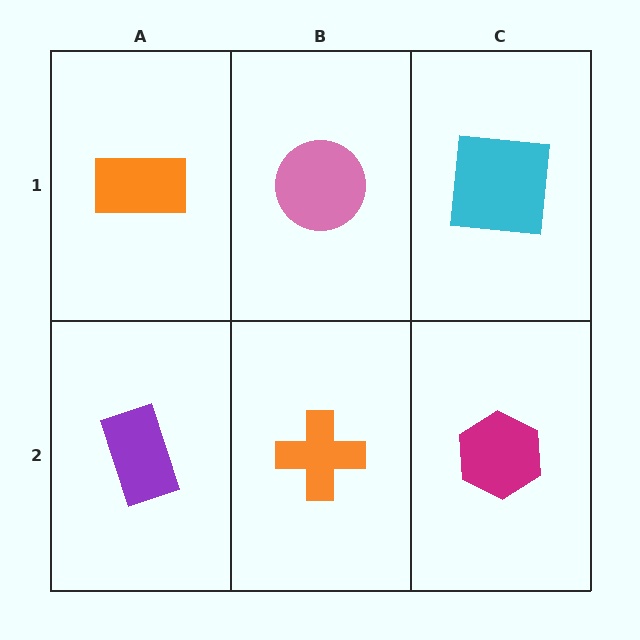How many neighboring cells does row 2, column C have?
2.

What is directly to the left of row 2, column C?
An orange cross.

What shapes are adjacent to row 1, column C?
A magenta hexagon (row 2, column C), a pink circle (row 1, column B).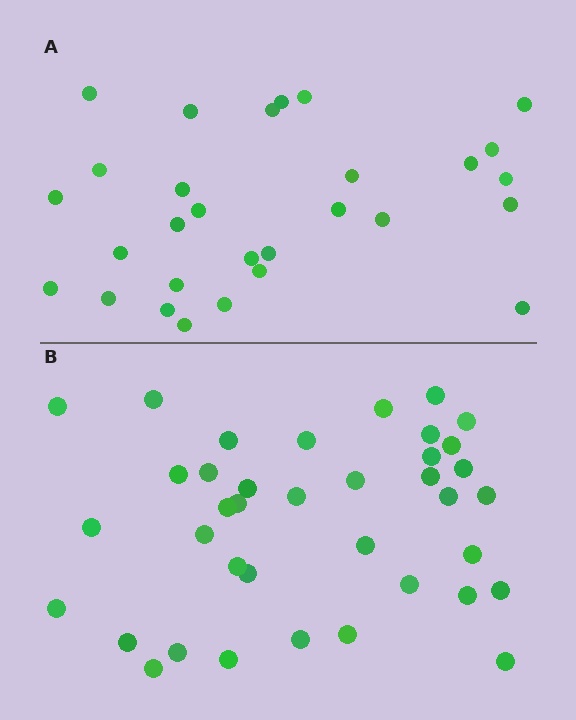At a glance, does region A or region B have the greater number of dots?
Region B (the bottom region) has more dots.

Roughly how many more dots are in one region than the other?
Region B has roughly 8 or so more dots than region A.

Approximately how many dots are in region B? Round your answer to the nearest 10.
About 40 dots. (The exact count is 38, which rounds to 40.)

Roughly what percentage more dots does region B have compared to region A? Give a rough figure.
About 30% more.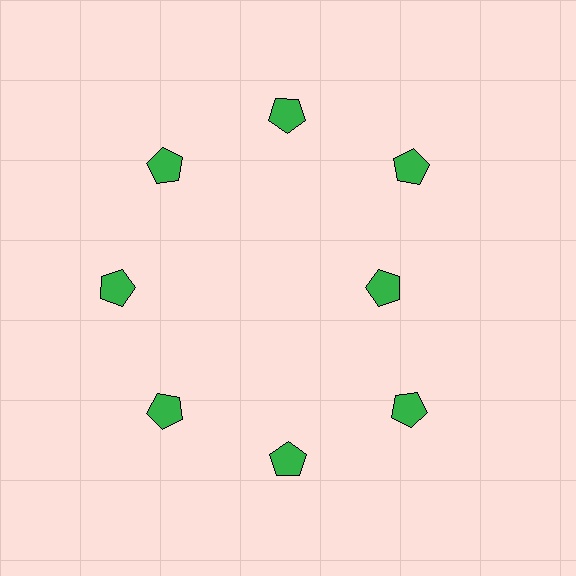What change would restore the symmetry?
The symmetry would be restored by moving it outward, back onto the ring so that all 8 pentagons sit at equal angles and equal distance from the center.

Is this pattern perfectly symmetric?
No. The 8 green pentagons are arranged in a ring, but one element near the 3 o'clock position is pulled inward toward the center, breaking the 8-fold rotational symmetry.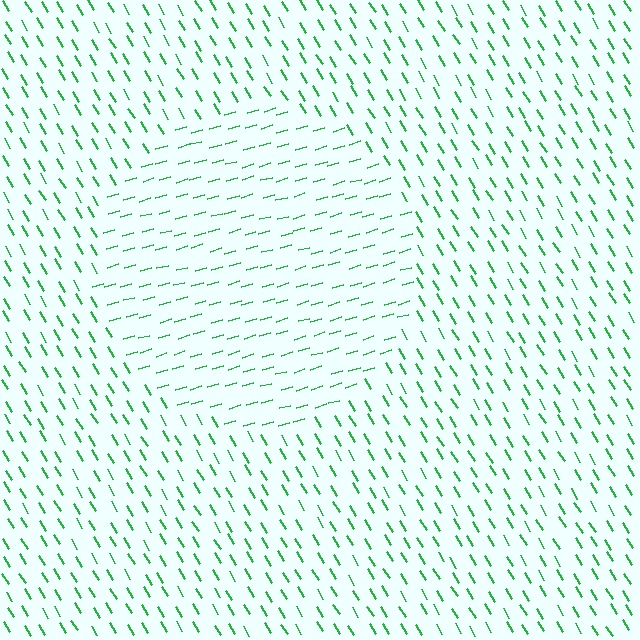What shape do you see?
I see a circle.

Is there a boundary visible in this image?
Yes, there is a texture boundary formed by a change in line orientation.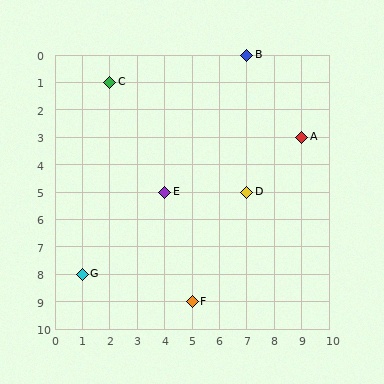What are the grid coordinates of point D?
Point D is at grid coordinates (7, 5).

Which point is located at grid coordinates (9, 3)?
Point A is at (9, 3).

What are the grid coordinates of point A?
Point A is at grid coordinates (9, 3).